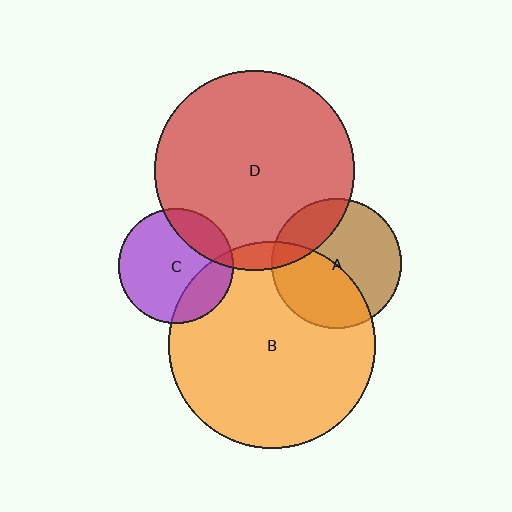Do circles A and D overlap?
Yes.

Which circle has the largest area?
Circle B (orange).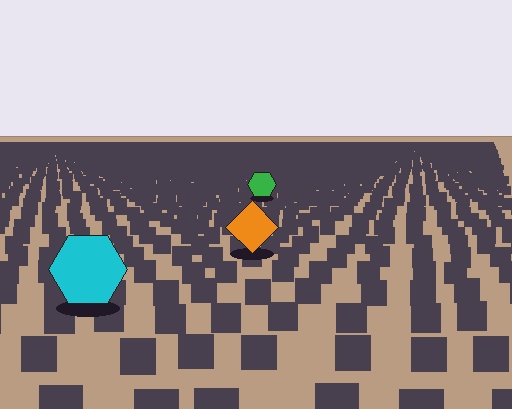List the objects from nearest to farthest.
From nearest to farthest: the cyan hexagon, the orange diamond, the green hexagon.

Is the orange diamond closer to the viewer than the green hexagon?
Yes. The orange diamond is closer — you can tell from the texture gradient: the ground texture is coarser near it.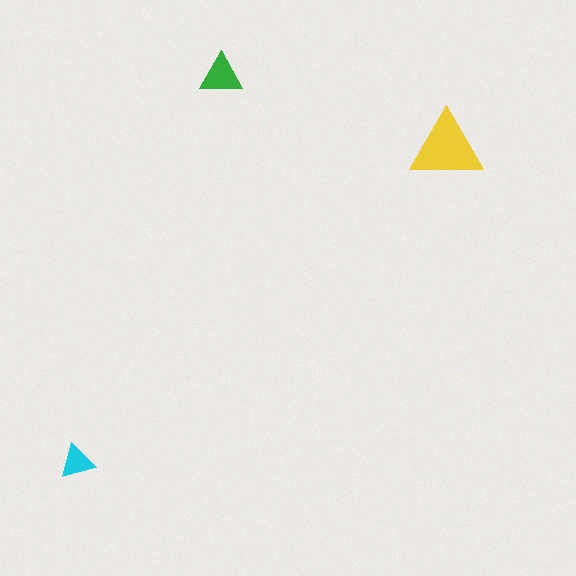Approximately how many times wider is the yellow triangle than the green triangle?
About 1.5 times wider.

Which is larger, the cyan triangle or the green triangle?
The green one.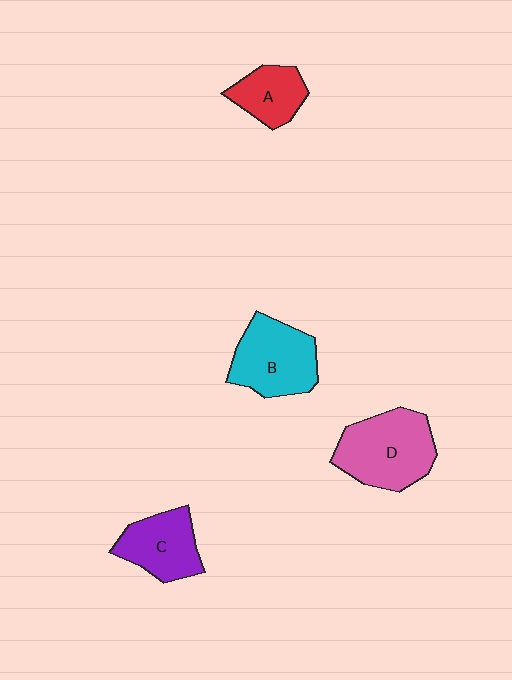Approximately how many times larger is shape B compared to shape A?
Approximately 1.6 times.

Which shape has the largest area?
Shape D (pink).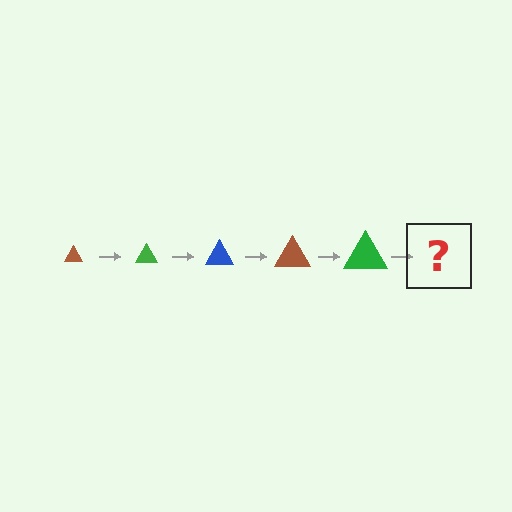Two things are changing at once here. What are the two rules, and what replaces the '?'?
The two rules are that the triangle grows larger each step and the color cycles through brown, green, and blue. The '?' should be a blue triangle, larger than the previous one.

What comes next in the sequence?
The next element should be a blue triangle, larger than the previous one.